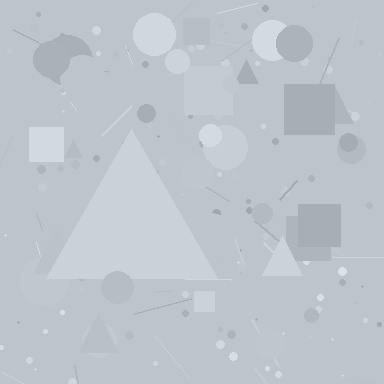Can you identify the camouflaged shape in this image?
The camouflaged shape is a triangle.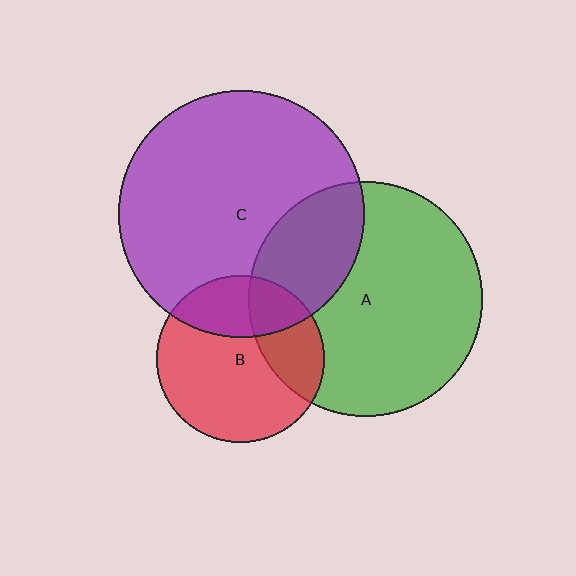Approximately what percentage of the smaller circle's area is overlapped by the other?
Approximately 30%.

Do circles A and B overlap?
Yes.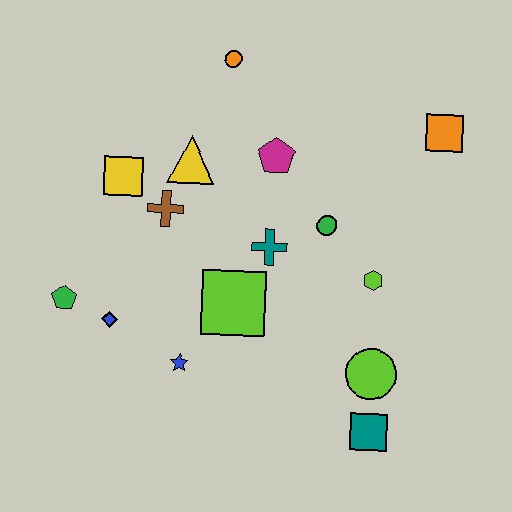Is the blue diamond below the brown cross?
Yes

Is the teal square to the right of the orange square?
No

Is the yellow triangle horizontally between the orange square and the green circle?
No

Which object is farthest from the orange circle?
The teal square is farthest from the orange circle.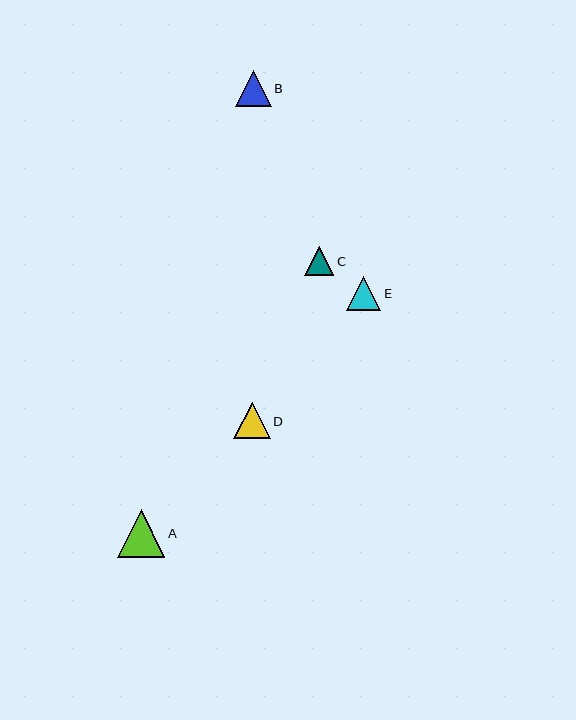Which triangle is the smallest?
Triangle C is the smallest with a size of approximately 29 pixels.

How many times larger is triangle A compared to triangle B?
Triangle A is approximately 1.3 times the size of triangle B.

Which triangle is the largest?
Triangle A is the largest with a size of approximately 47 pixels.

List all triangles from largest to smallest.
From largest to smallest: A, B, D, E, C.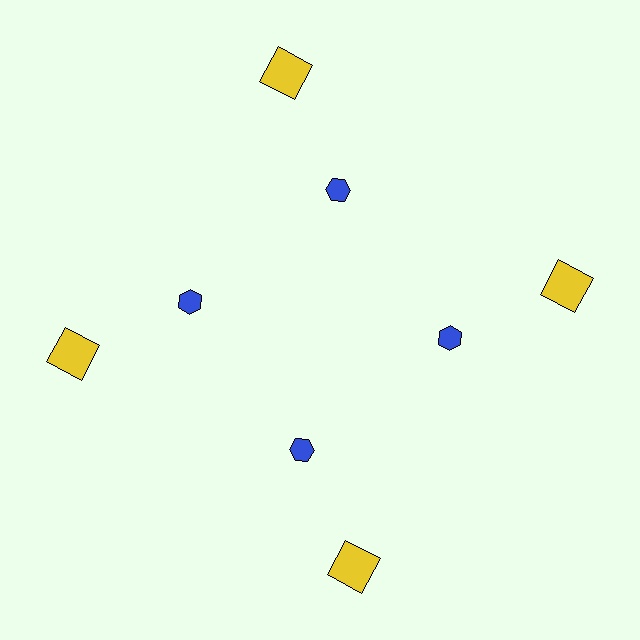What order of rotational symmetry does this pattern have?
This pattern has 4-fold rotational symmetry.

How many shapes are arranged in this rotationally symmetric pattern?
There are 8 shapes, arranged in 4 groups of 2.